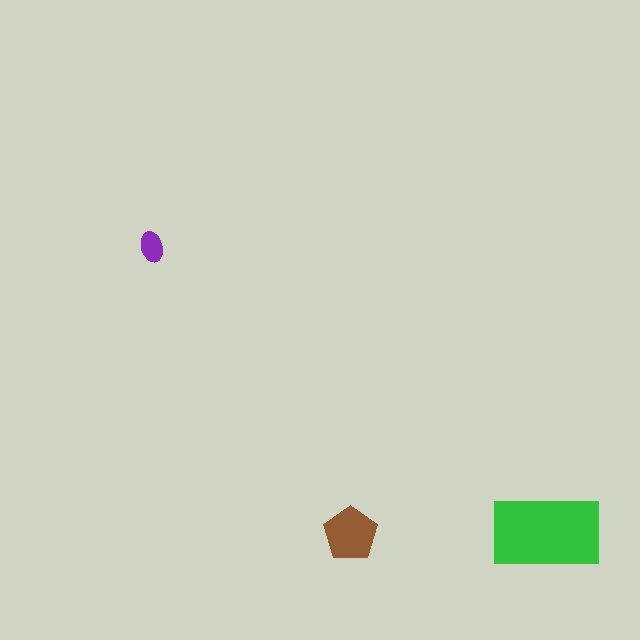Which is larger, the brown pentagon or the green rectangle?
The green rectangle.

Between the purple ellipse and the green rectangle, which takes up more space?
The green rectangle.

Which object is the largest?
The green rectangle.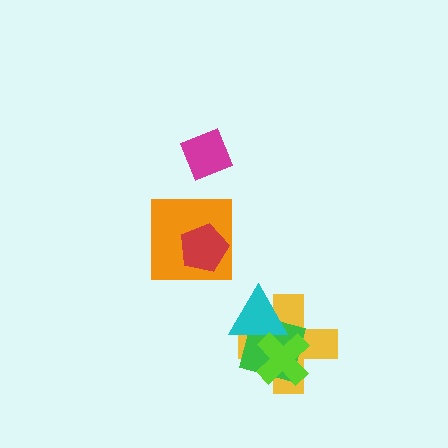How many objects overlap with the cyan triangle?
3 objects overlap with the cyan triangle.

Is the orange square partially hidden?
Yes, it is partially covered by another shape.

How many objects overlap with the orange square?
1 object overlaps with the orange square.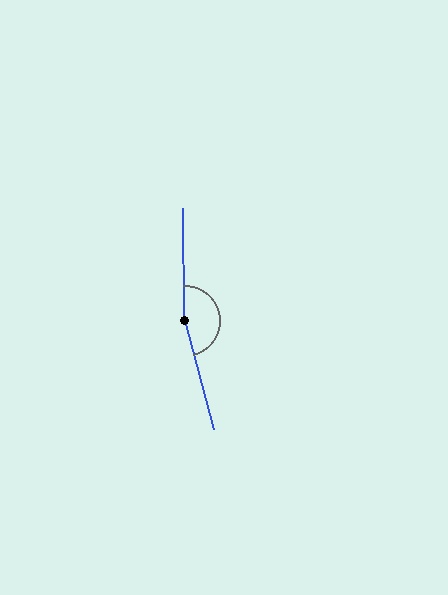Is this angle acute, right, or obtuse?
It is obtuse.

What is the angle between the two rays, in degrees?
Approximately 166 degrees.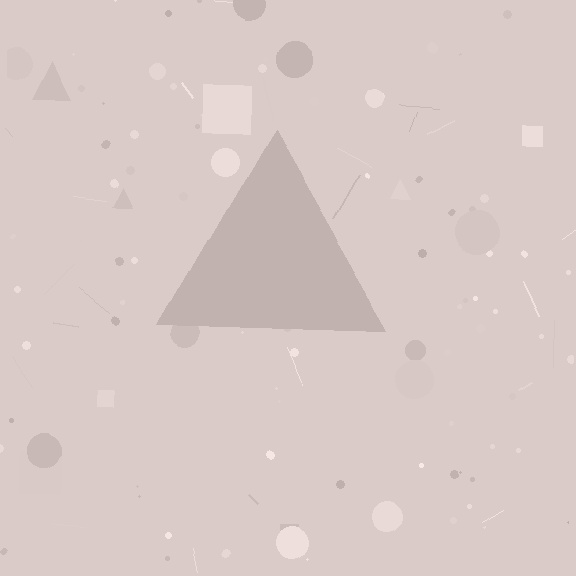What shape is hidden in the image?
A triangle is hidden in the image.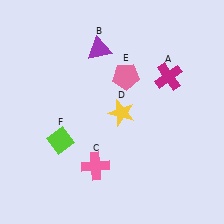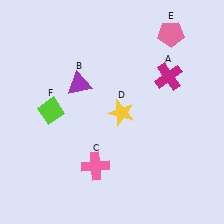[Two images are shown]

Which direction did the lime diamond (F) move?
The lime diamond (F) moved up.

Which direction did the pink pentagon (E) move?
The pink pentagon (E) moved right.